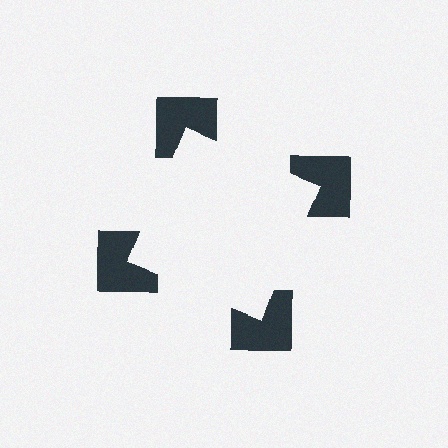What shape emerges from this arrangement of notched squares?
An illusory square — its edges are inferred from the aligned wedge cuts in the notched squares, not physically drawn.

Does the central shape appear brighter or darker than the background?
It typically appears slightly brighter than the background, even though no actual brightness change is drawn.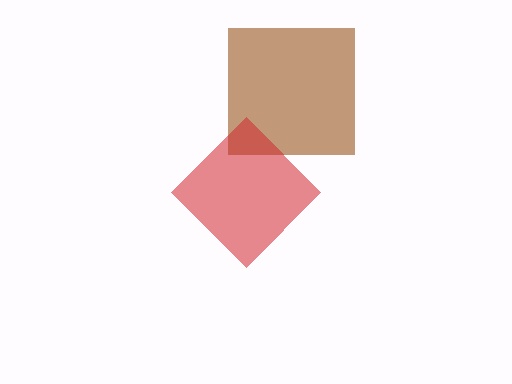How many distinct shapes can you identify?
There are 2 distinct shapes: a brown square, a red diamond.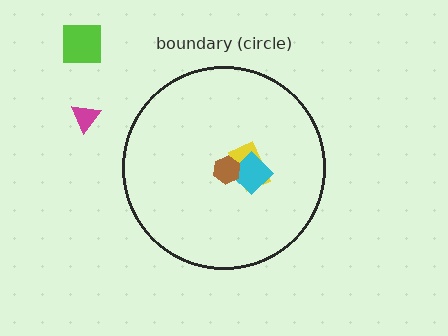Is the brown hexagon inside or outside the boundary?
Inside.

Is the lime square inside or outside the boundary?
Outside.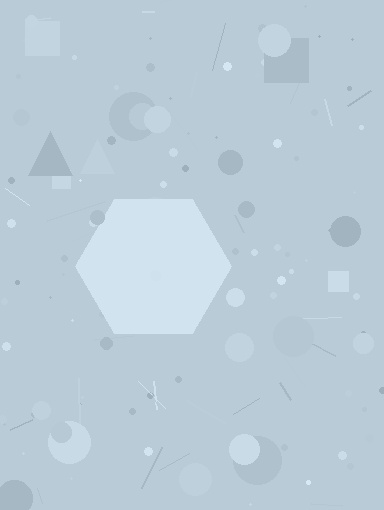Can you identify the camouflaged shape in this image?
The camouflaged shape is a hexagon.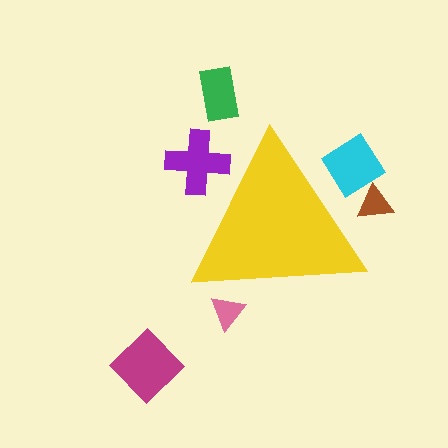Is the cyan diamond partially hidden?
Yes, the cyan diamond is partially hidden behind the yellow triangle.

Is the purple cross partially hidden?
Yes, the purple cross is partially hidden behind the yellow triangle.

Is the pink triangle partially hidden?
Yes, the pink triangle is partially hidden behind the yellow triangle.